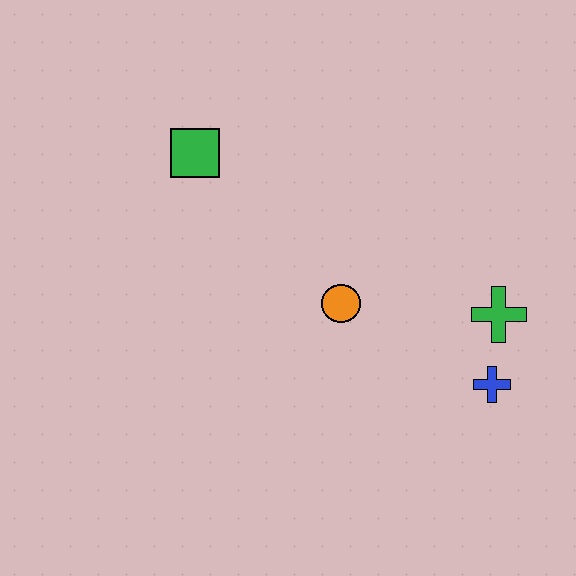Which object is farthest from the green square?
The blue cross is farthest from the green square.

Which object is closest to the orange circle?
The green cross is closest to the orange circle.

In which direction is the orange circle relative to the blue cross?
The orange circle is to the left of the blue cross.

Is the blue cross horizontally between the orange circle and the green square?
No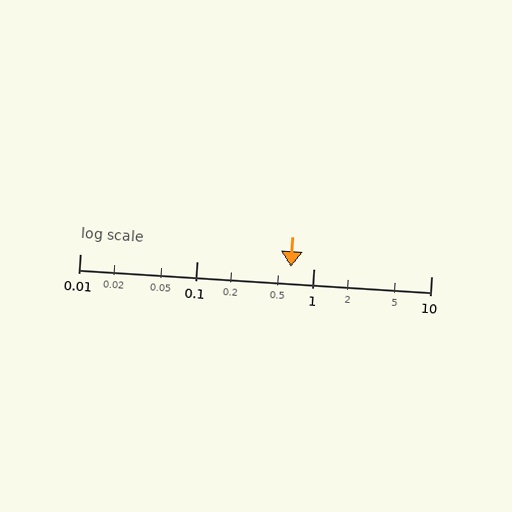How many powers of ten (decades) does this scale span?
The scale spans 3 decades, from 0.01 to 10.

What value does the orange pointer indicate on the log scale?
The pointer indicates approximately 0.63.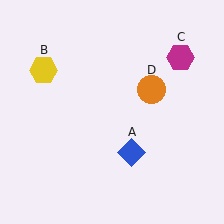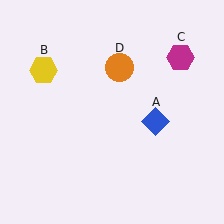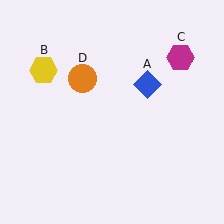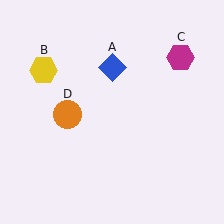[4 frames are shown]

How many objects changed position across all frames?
2 objects changed position: blue diamond (object A), orange circle (object D).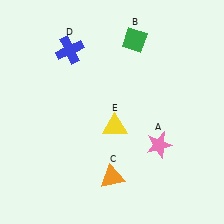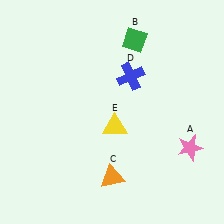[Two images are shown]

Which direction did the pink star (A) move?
The pink star (A) moved right.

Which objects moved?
The objects that moved are: the pink star (A), the blue cross (D).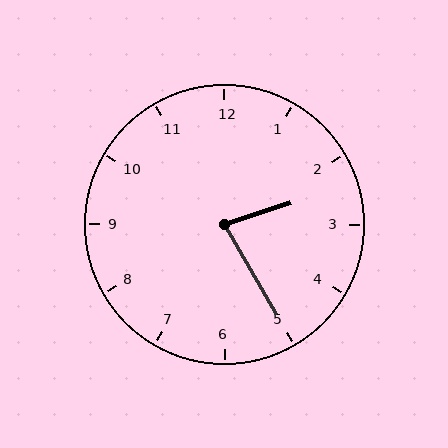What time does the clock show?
2:25.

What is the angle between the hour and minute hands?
Approximately 78 degrees.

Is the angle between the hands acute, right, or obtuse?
It is acute.